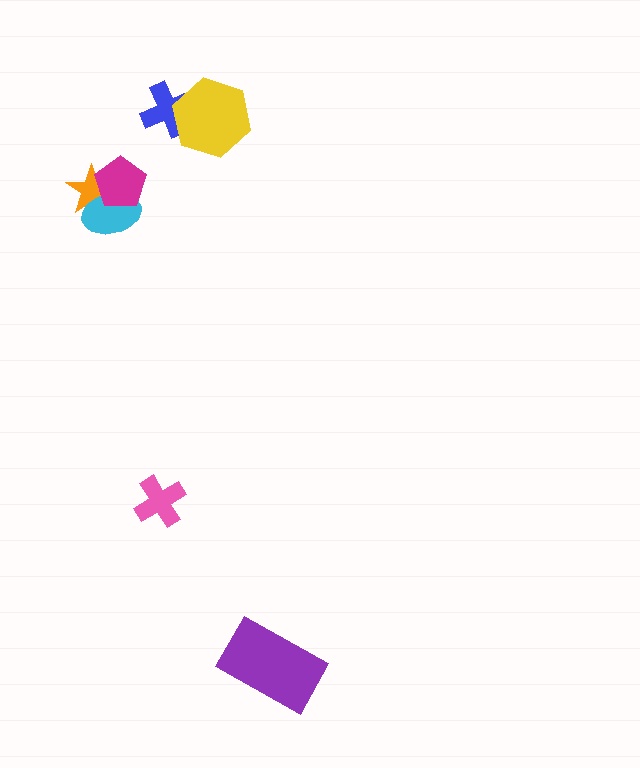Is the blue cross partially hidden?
Yes, it is partially covered by another shape.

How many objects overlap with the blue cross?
1 object overlaps with the blue cross.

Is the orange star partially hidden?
Yes, it is partially covered by another shape.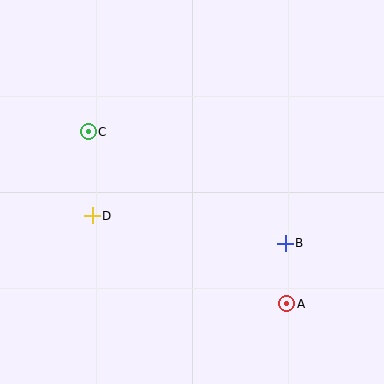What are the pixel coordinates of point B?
Point B is at (285, 243).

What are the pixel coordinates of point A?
Point A is at (287, 304).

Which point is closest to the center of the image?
Point D at (92, 216) is closest to the center.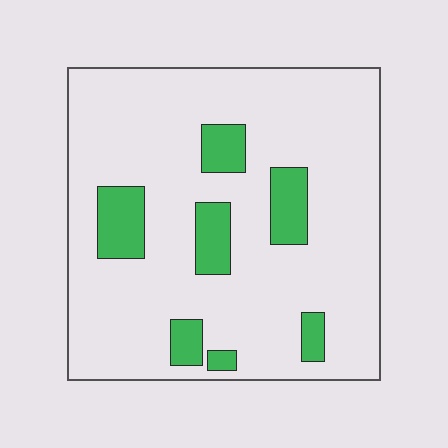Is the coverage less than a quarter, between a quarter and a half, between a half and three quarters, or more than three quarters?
Less than a quarter.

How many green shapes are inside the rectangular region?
7.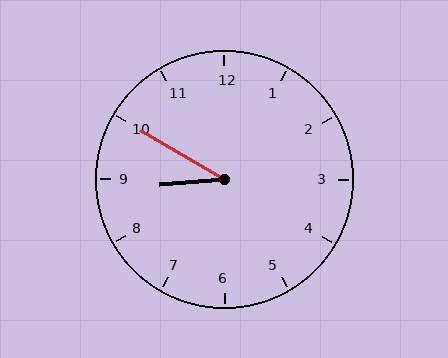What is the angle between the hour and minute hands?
Approximately 35 degrees.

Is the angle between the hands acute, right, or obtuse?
It is acute.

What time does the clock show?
8:50.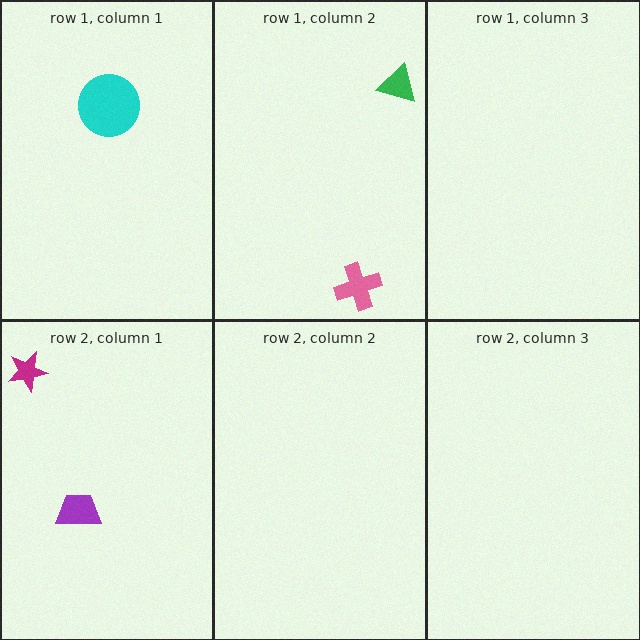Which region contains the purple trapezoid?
The row 2, column 1 region.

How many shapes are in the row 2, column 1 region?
2.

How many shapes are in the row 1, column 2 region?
2.